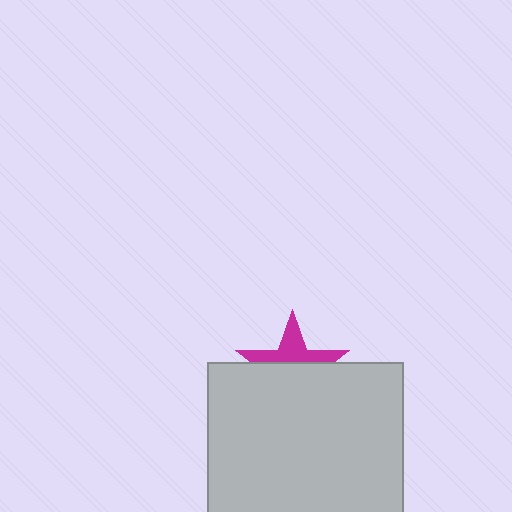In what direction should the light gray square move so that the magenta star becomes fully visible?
The light gray square should move down. That is the shortest direction to clear the overlap and leave the magenta star fully visible.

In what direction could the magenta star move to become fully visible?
The magenta star could move up. That would shift it out from behind the light gray square entirely.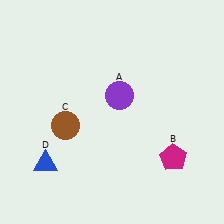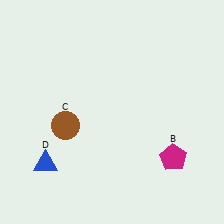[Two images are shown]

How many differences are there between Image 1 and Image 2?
There is 1 difference between the two images.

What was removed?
The purple circle (A) was removed in Image 2.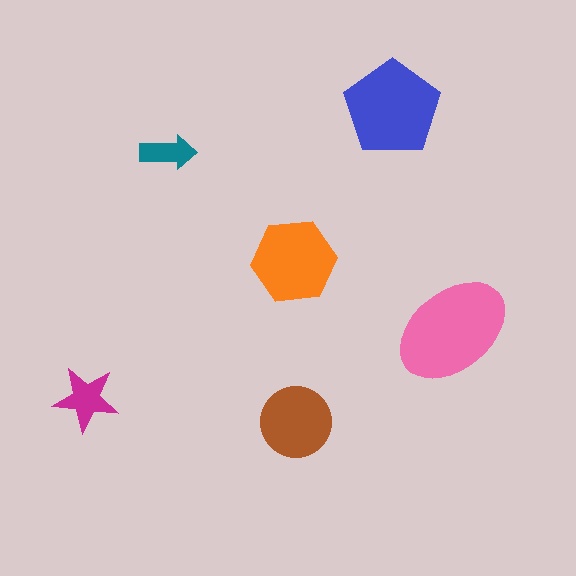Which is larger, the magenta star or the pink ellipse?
The pink ellipse.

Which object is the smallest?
The teal arrow.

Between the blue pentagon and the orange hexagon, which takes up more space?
The blue pentagon.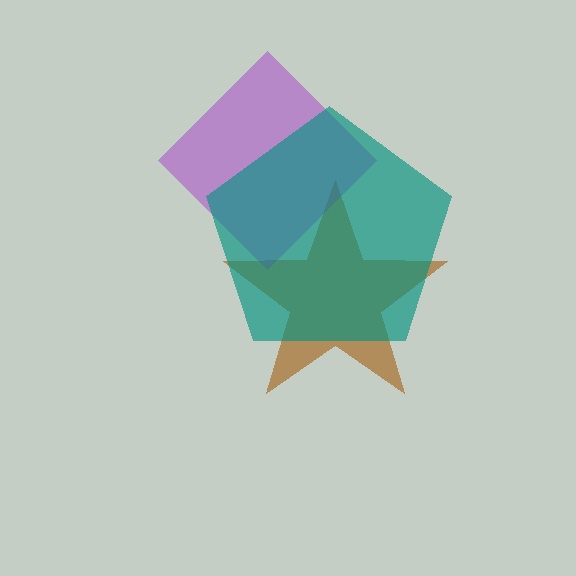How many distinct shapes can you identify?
There are 3 distinct shapes: a brown star, a purple diamond, a teal pentagon.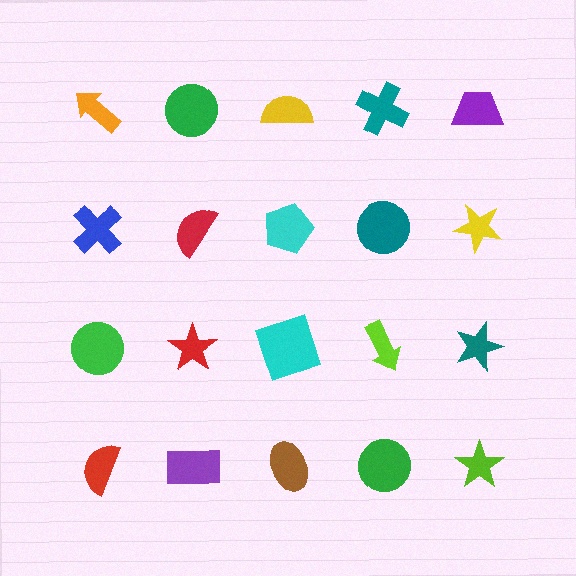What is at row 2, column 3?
A cyan pentagon.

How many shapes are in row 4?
5 shapes.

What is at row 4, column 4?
A green circle.